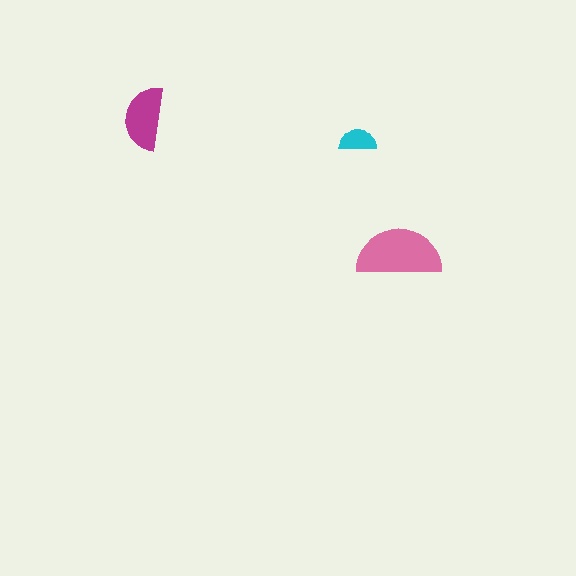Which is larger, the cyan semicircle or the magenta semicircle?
The magenta one.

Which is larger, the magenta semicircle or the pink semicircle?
The pink one.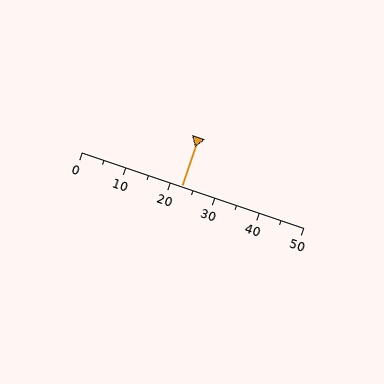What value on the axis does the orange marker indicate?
The marker indicates approximately 22.5.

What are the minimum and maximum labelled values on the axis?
The axis runs from 0 to 50.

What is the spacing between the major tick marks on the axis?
The major ticks are spaced 10 apart.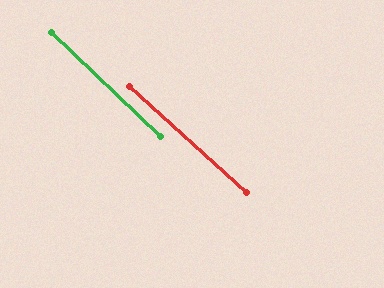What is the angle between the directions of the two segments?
Approximately 1 degree.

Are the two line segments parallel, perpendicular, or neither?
Parallel — their directions differ by only 1.3°.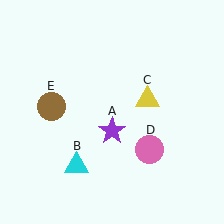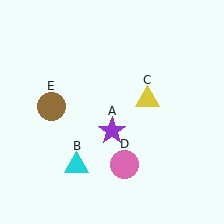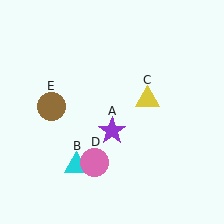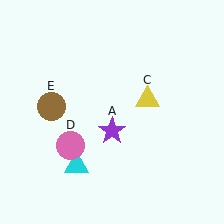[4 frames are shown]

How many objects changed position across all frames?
1 object changed position: pink circle (object D).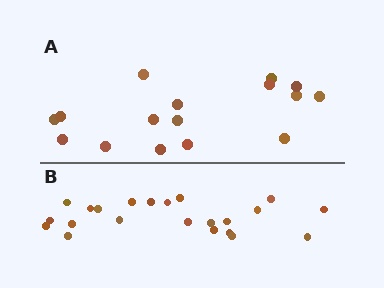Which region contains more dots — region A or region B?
Region B (the bottom region) has more dots.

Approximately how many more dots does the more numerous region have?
Region B has about 6 more dots than region A.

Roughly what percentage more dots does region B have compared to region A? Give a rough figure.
About 40% more.